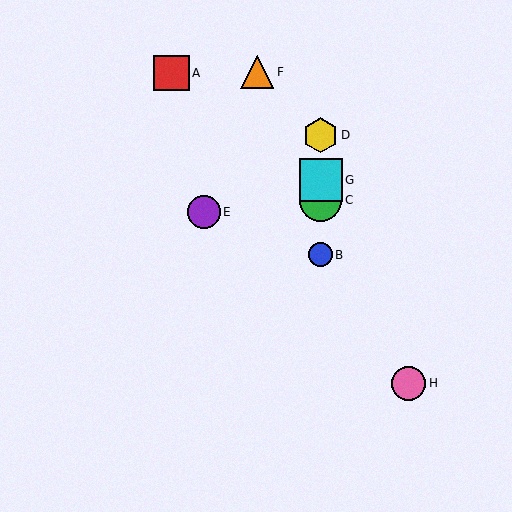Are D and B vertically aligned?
Yes, both are at x≈321.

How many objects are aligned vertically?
4 objects (B, C, D, G) are aligned vertically.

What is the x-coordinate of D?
Object D is at x≈321.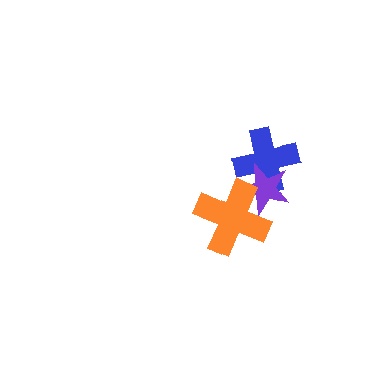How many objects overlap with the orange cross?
1 object overlaps with the orange cross.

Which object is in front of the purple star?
The orange cross is in front of the purple star.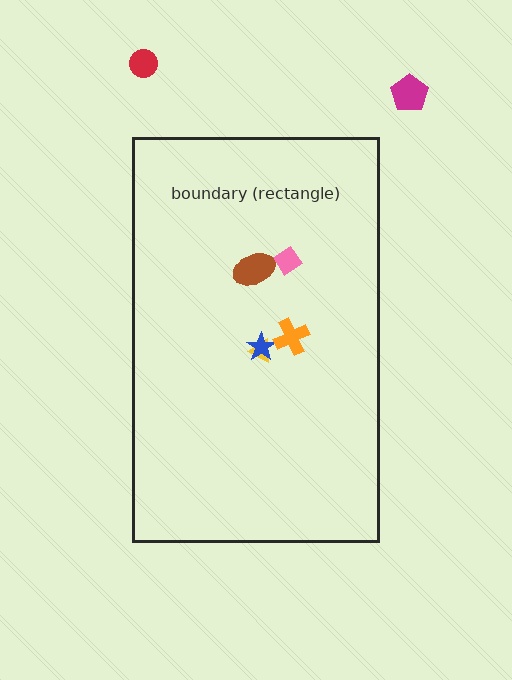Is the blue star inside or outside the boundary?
Inside.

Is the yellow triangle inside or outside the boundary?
Inside.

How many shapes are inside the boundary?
5 inside, 2 outside.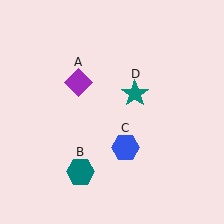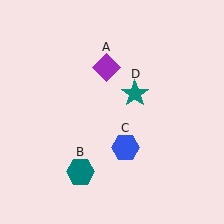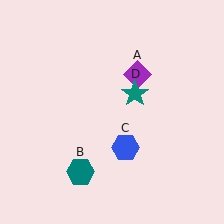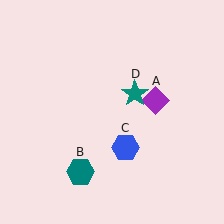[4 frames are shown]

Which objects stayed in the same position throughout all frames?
Teal hexagon (object B) and blue hexagon (object C) and teal star (object D) remained stationary.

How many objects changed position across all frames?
1 object changed position: purple diamond (object A).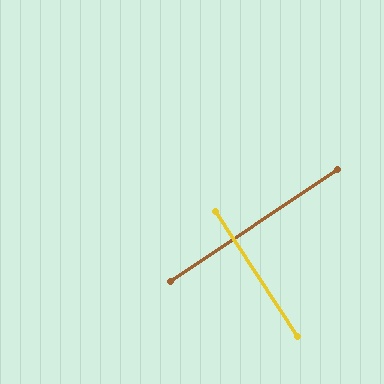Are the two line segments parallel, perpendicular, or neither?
Perpendicular — they meet at approximately 90°.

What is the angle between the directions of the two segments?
Approximately 90 degrees.